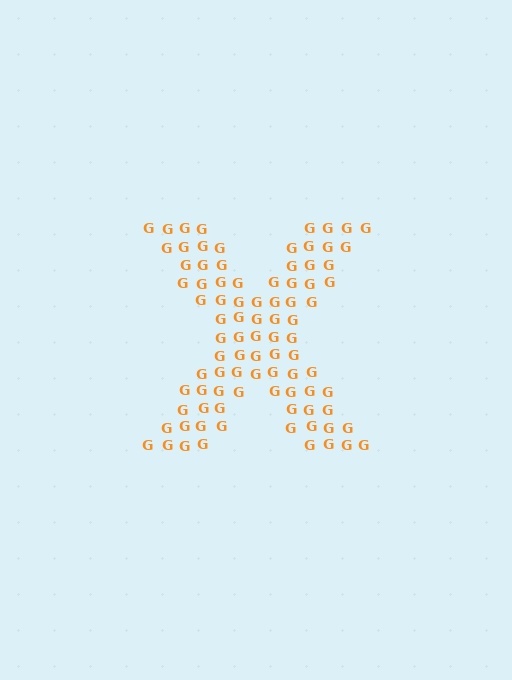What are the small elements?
The small elements are letter G's.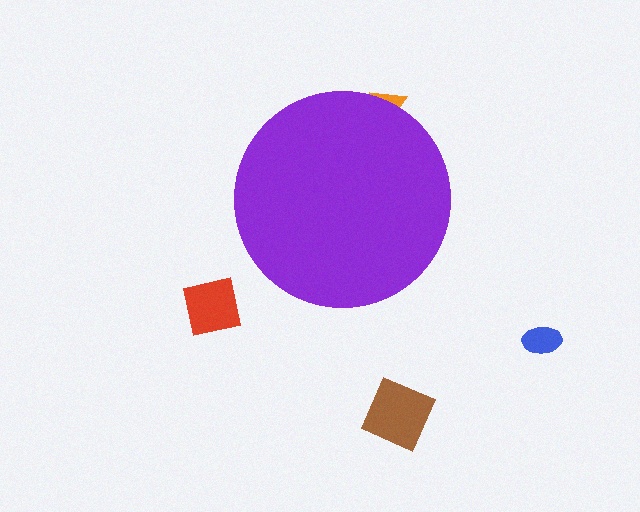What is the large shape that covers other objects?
A purple circle.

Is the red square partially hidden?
No, the red square is fully visible.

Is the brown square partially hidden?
No, the brown square is fully visible.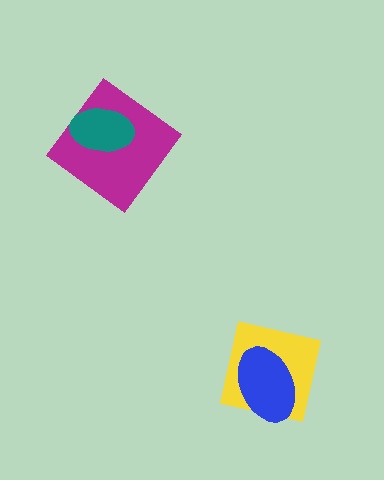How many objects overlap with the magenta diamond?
1 object overlaps with the magenta diamond.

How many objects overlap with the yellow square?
1 object overlaps with the yellow square.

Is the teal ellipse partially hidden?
No, no other shape covers it.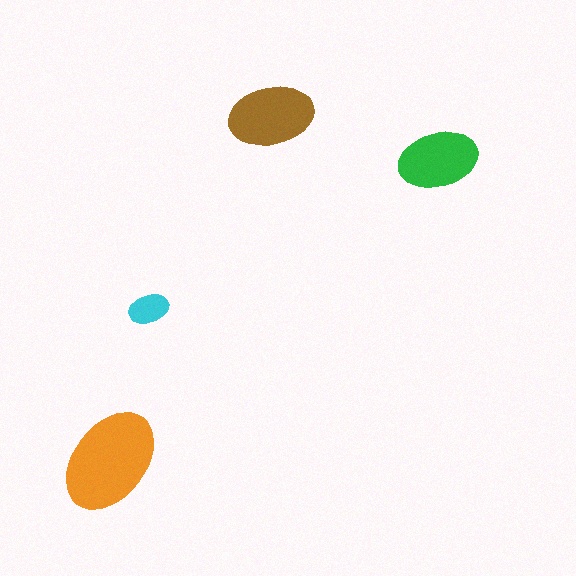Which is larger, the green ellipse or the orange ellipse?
The orange one.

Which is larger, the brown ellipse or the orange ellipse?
The orange one.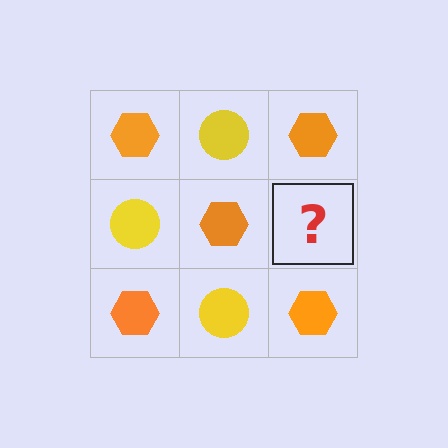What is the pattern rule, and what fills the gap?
The rule is that it alternates orange hexagon and yellow circle in a checkerboard pattern. The gap should be filled with a yellow circle.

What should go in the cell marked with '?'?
The missing cell should contain a yellow circle.